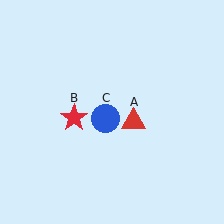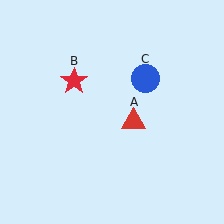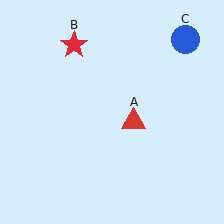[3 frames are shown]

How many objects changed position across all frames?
2 objects changed position: red star (object B), blue circle (object C).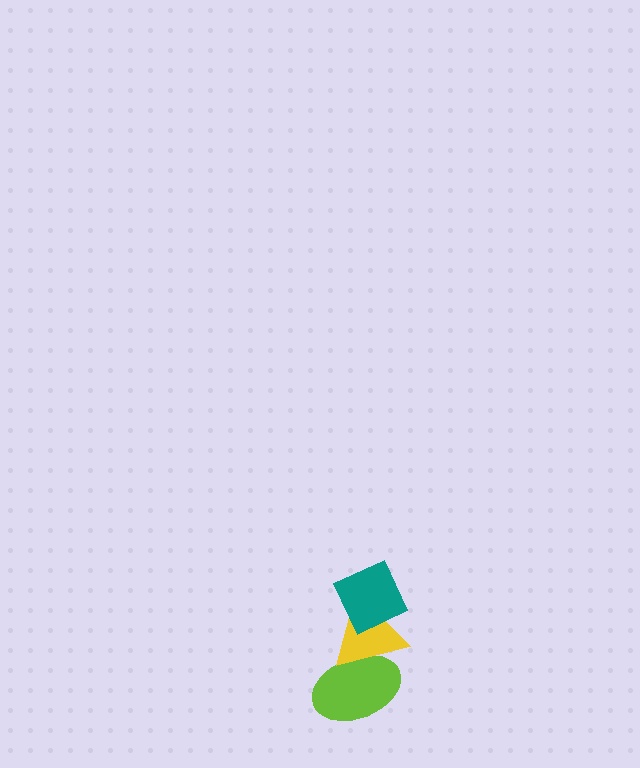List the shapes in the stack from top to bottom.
From top to bottom: the teal diamond, the yellow triangle, the lime ellipse.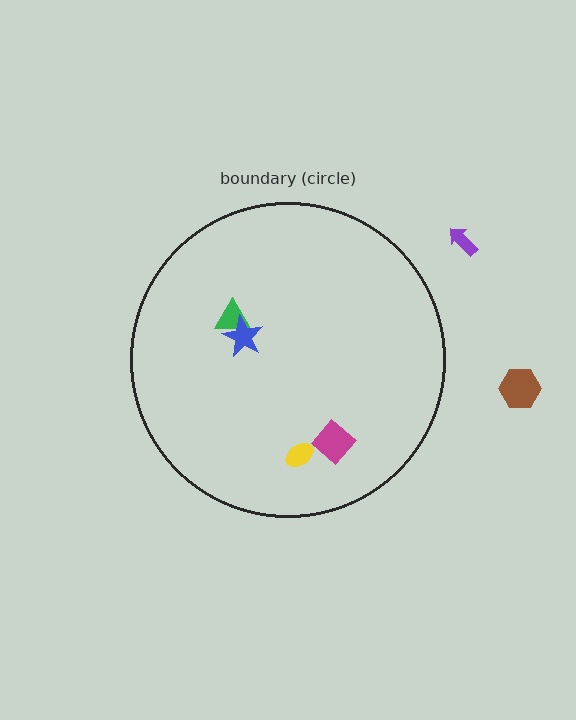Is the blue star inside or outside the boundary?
Inside.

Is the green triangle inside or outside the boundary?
Inside.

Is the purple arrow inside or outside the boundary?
Outside.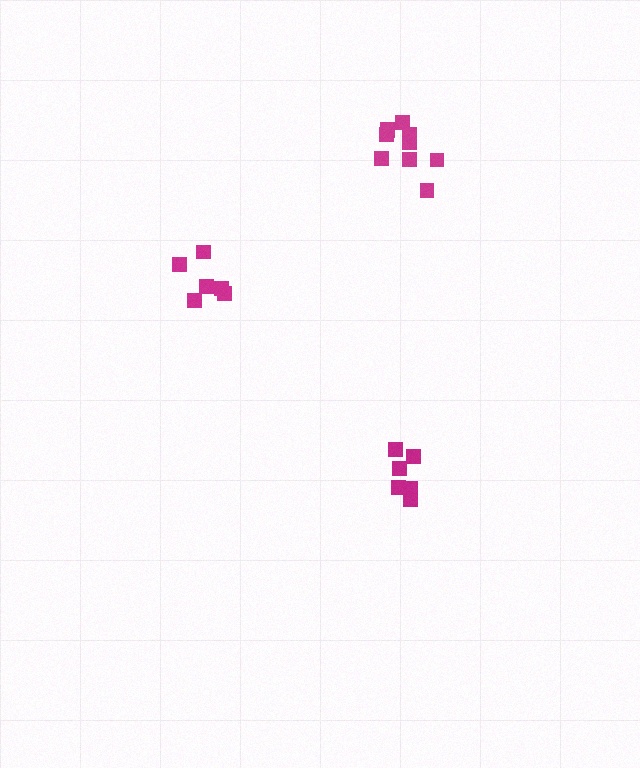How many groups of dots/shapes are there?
There are 3 groups.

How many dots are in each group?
Group 1: 6 dots, Group 2: 6 dots, Group 3: 10 dots (22 total).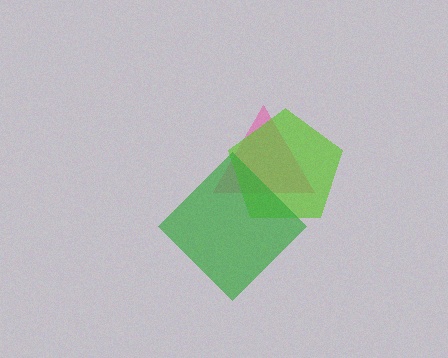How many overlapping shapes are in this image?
There are 3 overlapping shapes in the image.